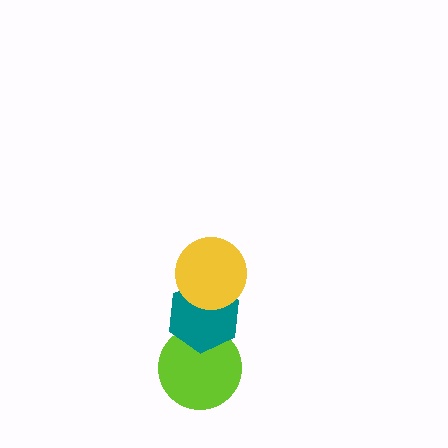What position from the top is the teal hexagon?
The teal hexagon is 2nd from the top.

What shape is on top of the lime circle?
The teal hexagon is on top of the lime circle.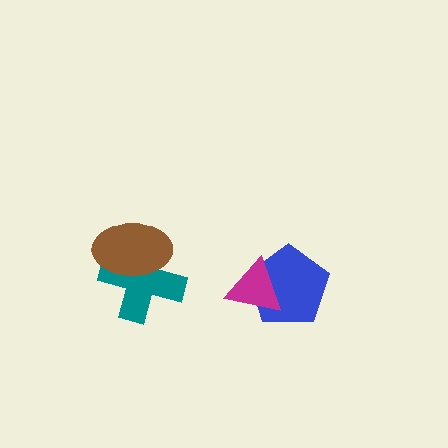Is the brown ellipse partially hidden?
No, no other shape covers it.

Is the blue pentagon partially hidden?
Yes, it is partially covered by another shape.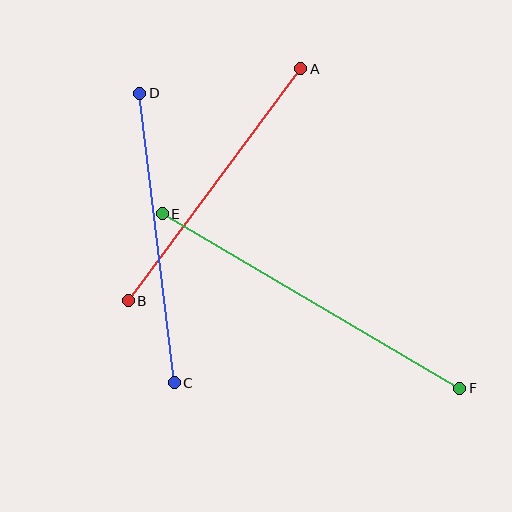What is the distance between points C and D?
The distance is approximately 292 pixels.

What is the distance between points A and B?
The distance is approximately 289 pixels.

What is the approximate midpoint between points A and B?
The midpoint is at approximately (214, 185) pixels.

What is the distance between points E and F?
The distance is approximately 345 pixels.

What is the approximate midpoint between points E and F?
The midpoint is at approximately (311, 301) pixels.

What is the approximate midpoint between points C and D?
The midpoint is at approximately (157, 238) pixels.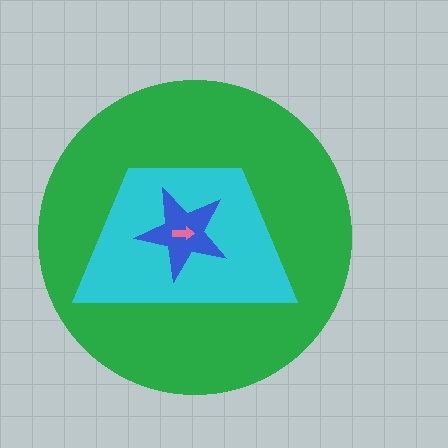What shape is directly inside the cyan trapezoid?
The blue star.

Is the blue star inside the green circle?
Yes.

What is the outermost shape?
The green circle.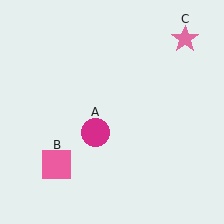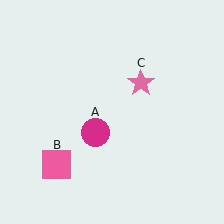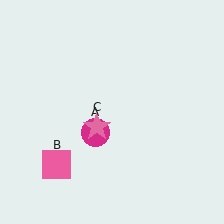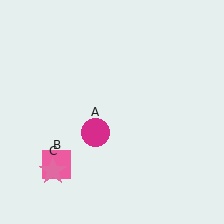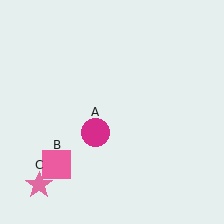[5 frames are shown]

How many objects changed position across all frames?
1 object changed position: pink star (object C).